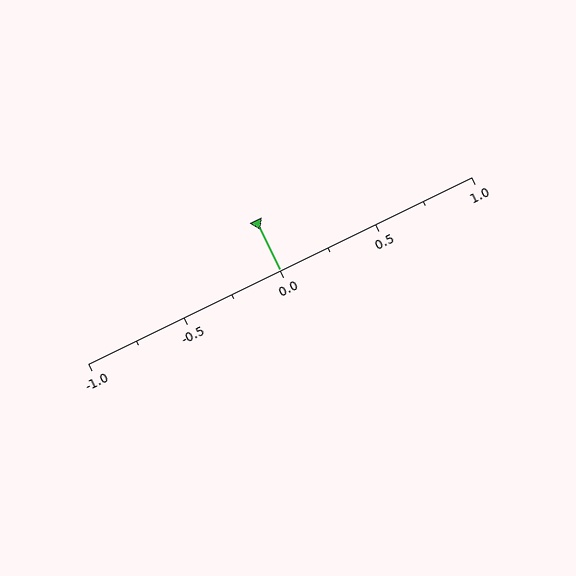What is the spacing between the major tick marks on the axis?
The major ticks are spaced 0.5 apart.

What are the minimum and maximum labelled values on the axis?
The axis runs from -1.0 to 1.0.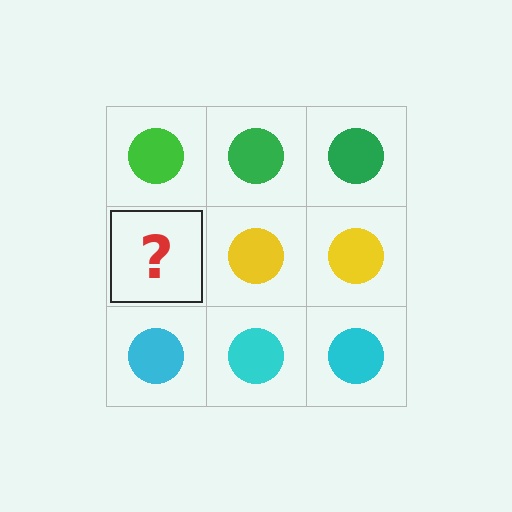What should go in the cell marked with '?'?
The missing cell should contain a yellow circle.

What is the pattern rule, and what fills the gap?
The rule is that each row has a consistent color. The gap should be filled with a yellow circle.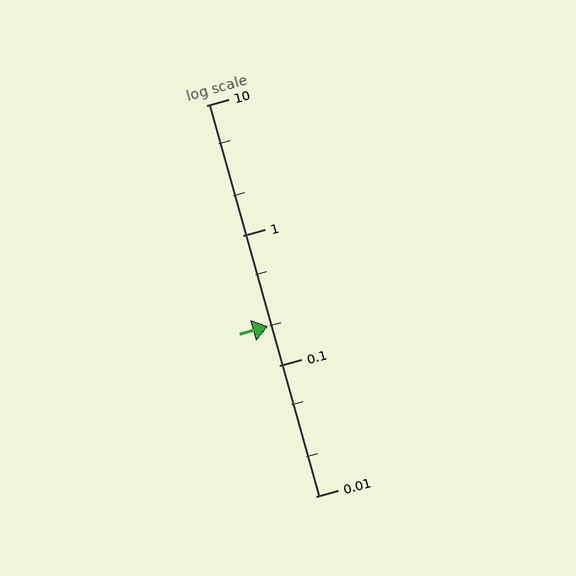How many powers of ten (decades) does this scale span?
The scale spans 3 decades, from 0.01 to 10.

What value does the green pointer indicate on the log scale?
The pointer indicates approximately 0.2.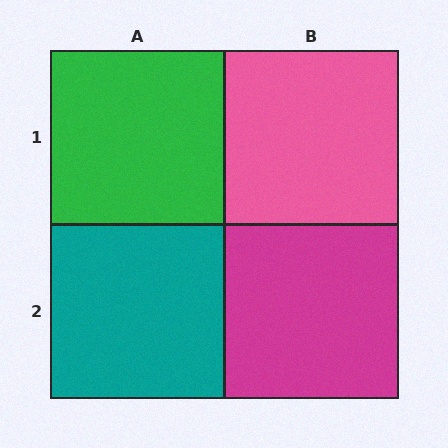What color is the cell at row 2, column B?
Magenta.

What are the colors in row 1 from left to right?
Green, pink.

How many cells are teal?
1 cell is teal.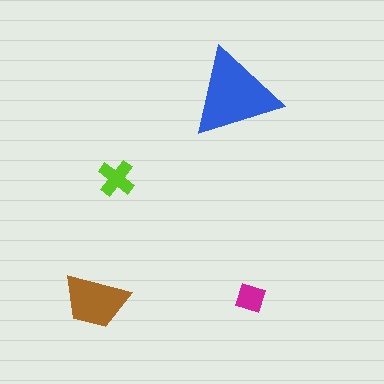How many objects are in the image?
There are 4 objects in the image.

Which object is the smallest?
The magenta diamond.